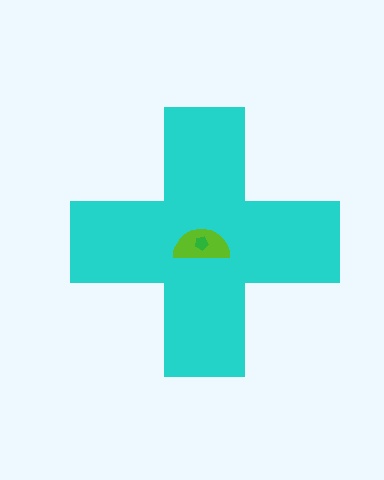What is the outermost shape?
The cyan cross.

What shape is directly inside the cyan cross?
The lime semicircle.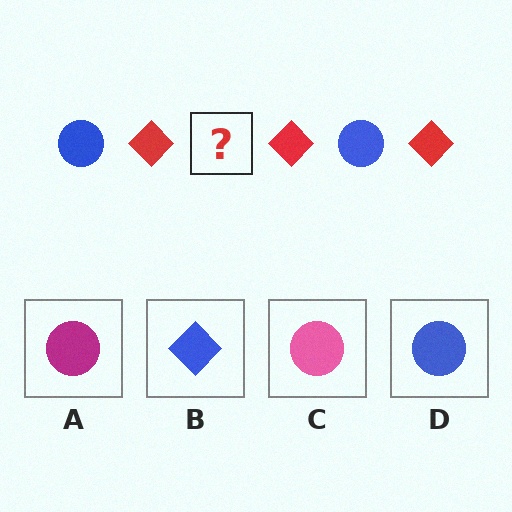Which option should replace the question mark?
Option D.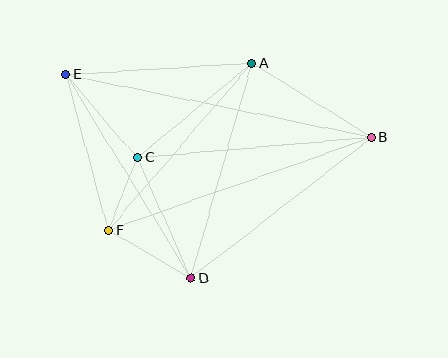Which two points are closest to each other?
Points C and F are closest to each other.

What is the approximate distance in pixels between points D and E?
The distance between D and E is approximately 239 pixels.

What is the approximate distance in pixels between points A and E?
The distance between A and E is approximately 186 pixels.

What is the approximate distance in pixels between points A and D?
The distance between A and D is approximately 223 pixels.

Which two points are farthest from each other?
Points B and E are farthest from each other.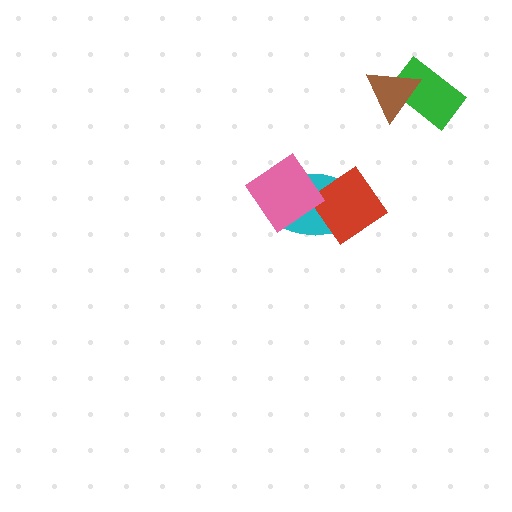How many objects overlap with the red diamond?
1 object overlaps with the red diamond.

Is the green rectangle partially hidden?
Yes, it is partially covered by another shape.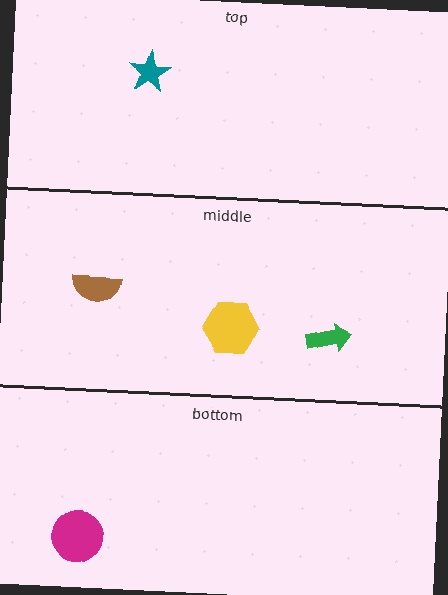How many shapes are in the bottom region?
1.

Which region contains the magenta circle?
The bottom region.